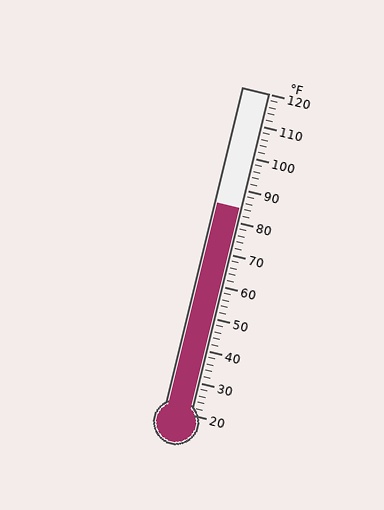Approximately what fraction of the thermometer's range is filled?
The thermometer is filled to approximately 65% of its range.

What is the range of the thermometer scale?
The thermometer scale ranges from 20°F to 120°F.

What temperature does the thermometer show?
The thermometer shows approximately 84°F.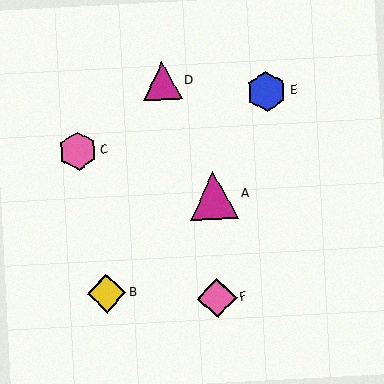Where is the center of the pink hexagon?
The center of the pink hexagon is at (78, 151).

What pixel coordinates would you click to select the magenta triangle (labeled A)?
Click at (214, 195) to select the magenta triangle A.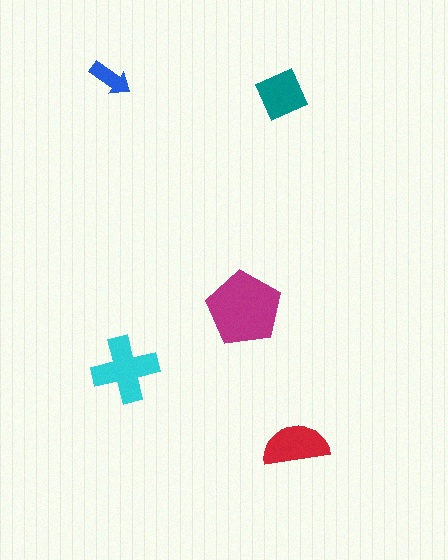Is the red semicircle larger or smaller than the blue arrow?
Larger.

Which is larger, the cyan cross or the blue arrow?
The cyan cross.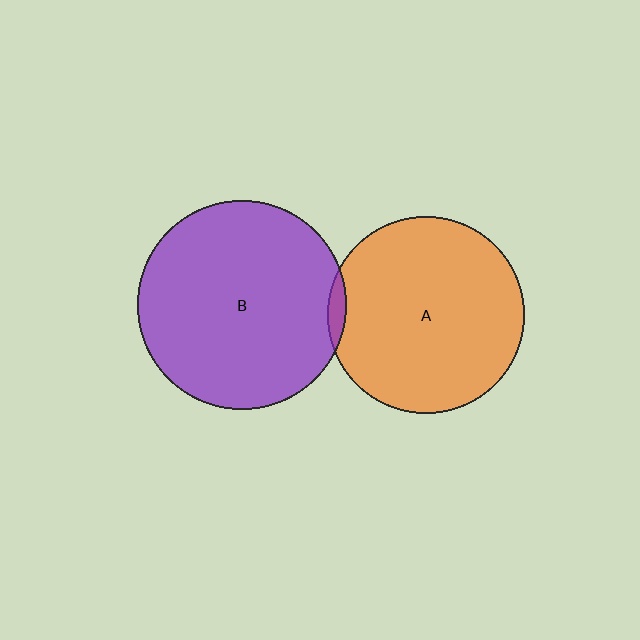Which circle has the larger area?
Circle B (purple).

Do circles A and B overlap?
Yes.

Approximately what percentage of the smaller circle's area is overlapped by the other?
Approximately 5%.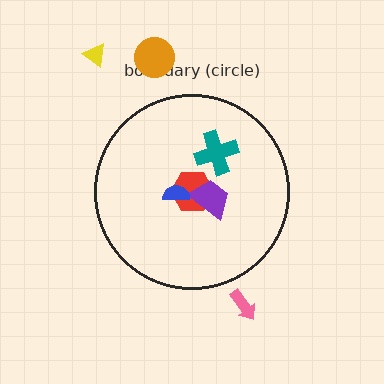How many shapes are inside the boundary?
4 inside, 3 outside.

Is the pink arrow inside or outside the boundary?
Outside.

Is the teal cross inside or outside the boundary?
Inside.